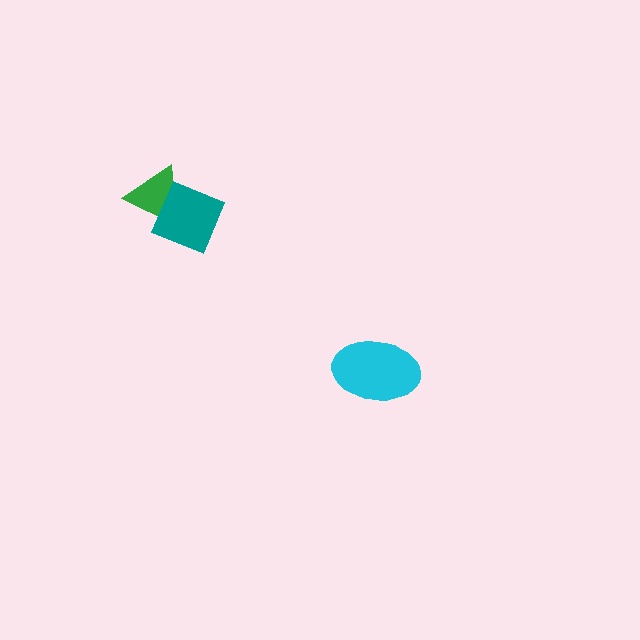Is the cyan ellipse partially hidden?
No, no other shape covers it.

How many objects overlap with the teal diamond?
1 object overlaps with the teal diamond.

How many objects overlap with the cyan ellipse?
0 objects overlap with the cyan ellipse.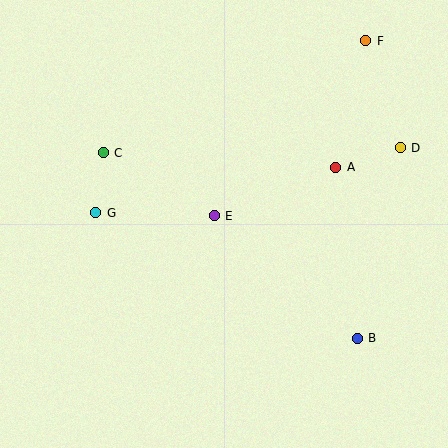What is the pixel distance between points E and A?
The distance between E and A is 131 pixels.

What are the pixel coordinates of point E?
Point E is at (214, 216).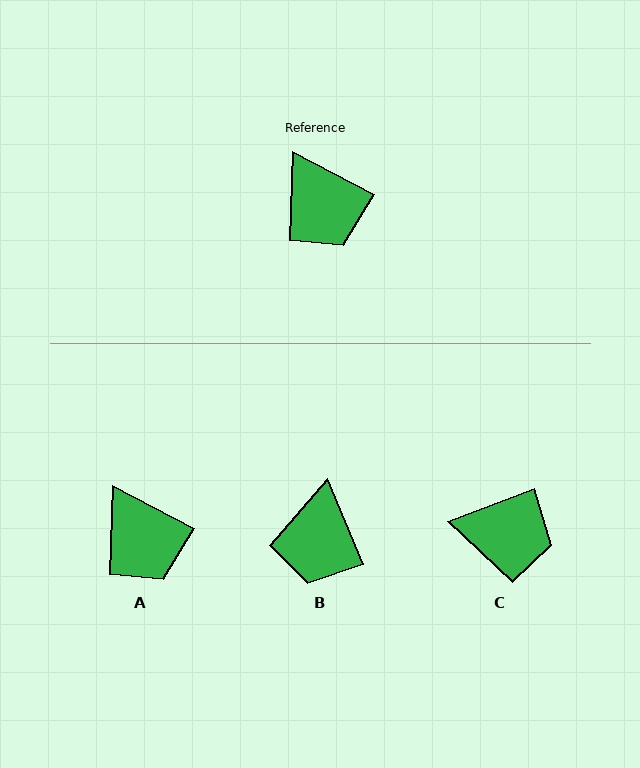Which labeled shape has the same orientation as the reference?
A.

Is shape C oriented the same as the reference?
No, it is off by about 49 degrees.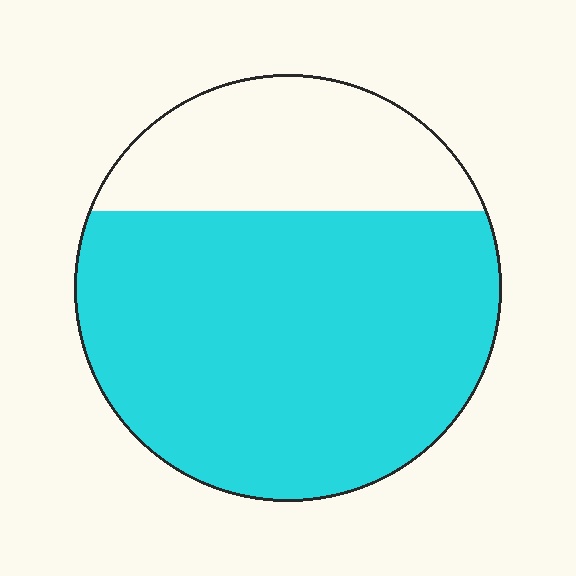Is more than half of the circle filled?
Yes.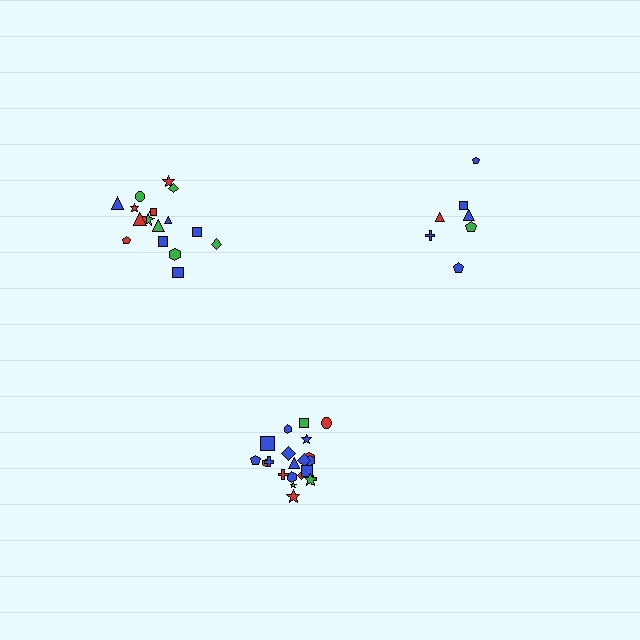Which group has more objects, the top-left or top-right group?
The top-left group.